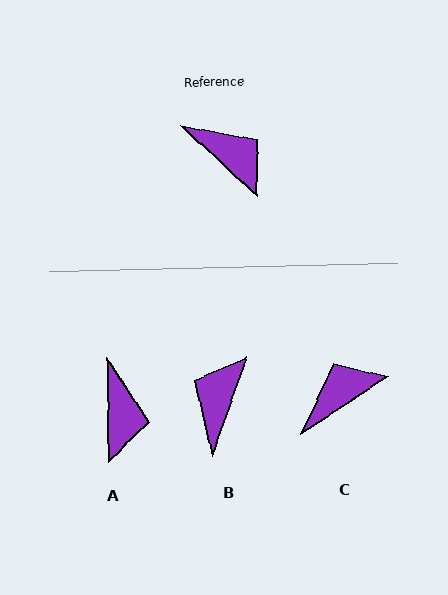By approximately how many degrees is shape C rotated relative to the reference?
Approximately 76 degrees counter-clockwise.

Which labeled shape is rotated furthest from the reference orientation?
B, about 114 degrees away.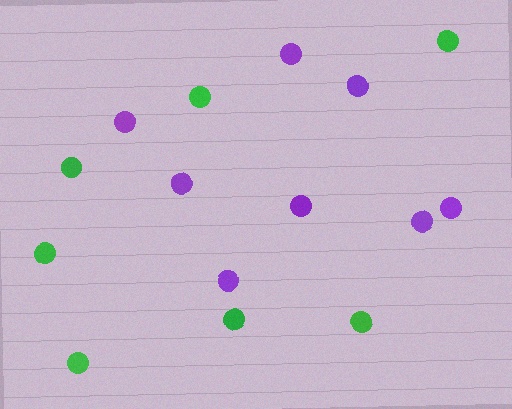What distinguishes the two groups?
There are 2 groups: one group of purple circles (8) and one group of green circles (7).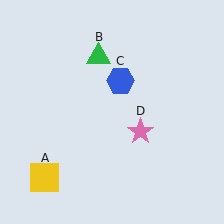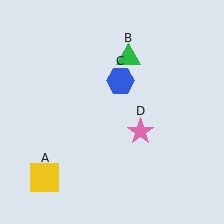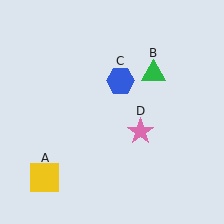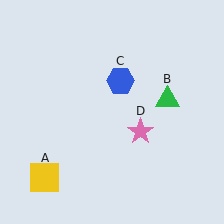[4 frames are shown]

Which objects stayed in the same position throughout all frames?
Yellow square (object A) and blue hexagon (object C) and pink star (object D) remained stationary.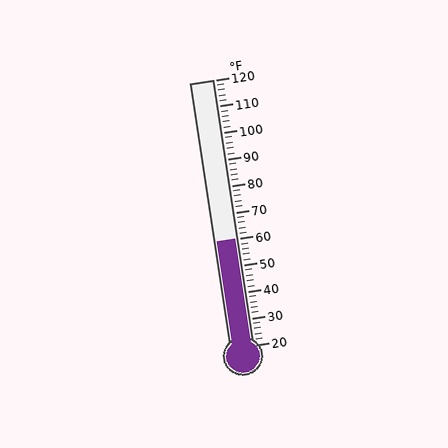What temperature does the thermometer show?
The thermometer shows approximately 60°F.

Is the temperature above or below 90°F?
The temperature is below 90°F.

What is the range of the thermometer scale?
The thermometer scale ranges from 20°F to 120°F.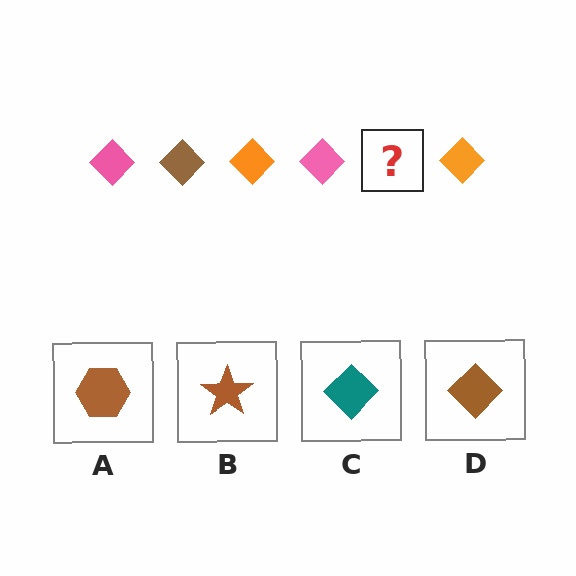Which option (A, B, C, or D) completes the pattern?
D.